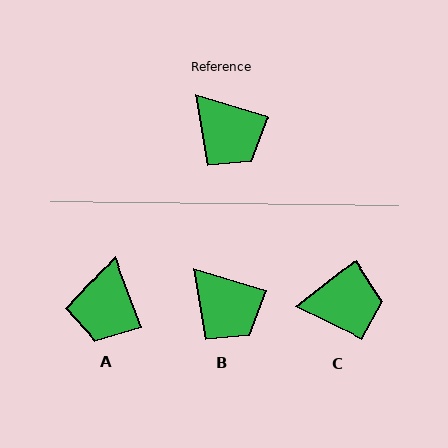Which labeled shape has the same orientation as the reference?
B.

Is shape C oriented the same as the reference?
No, it is off by about 55 degrees.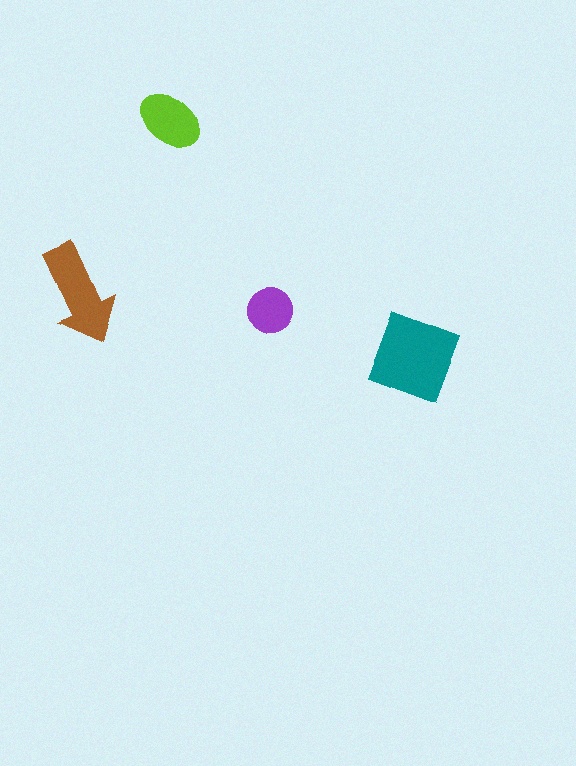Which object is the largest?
The teal square.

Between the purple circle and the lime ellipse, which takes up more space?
The lime ellipse.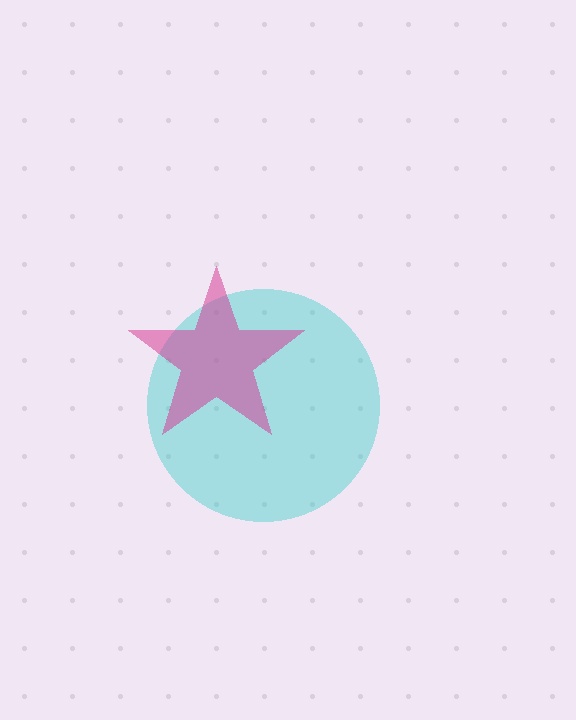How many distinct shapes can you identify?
There are 2 distinct shapes: a cyan circle, a magenta star.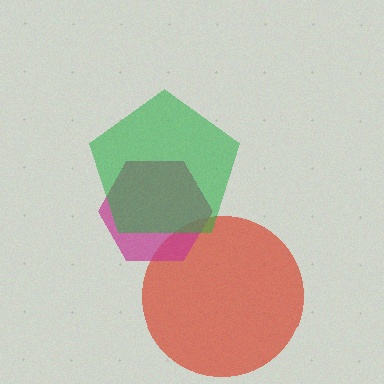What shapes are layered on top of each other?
The layered shapes are: a red circle, a magenta hexagon, a green pentagon.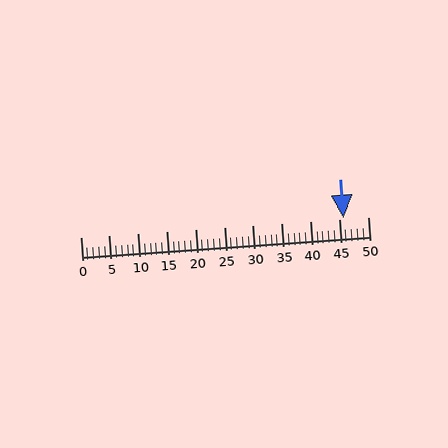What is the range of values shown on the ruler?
The ruler shows values from 0 to 50.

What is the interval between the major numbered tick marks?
The major tick marks are spaced 5 units apart.